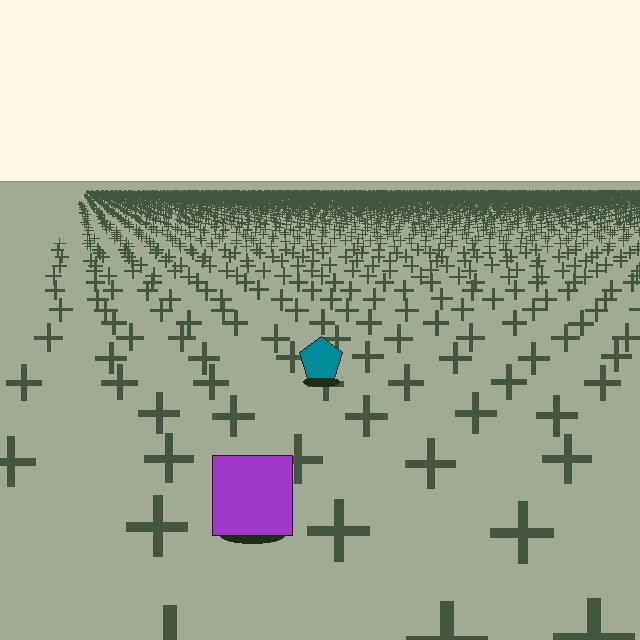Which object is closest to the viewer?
The purple square is closest. The texture marks near it are larger and more spread out.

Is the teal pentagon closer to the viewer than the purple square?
No. The purple square is closer — you can tell from the texture gradient: the ground texture is coarser near it.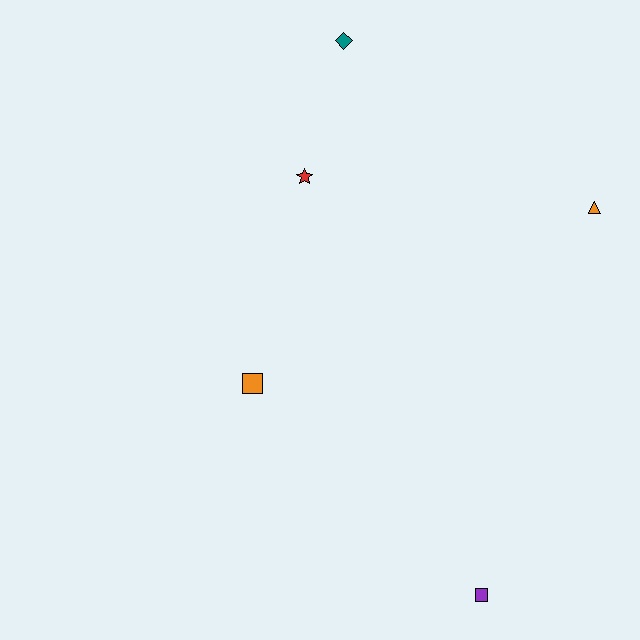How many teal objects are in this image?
There is 1 teal object.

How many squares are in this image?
There are 2 squares.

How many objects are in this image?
There are 5 objects.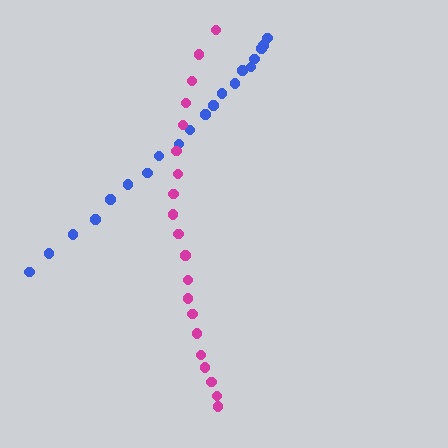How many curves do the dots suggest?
There are 2 distinct paths.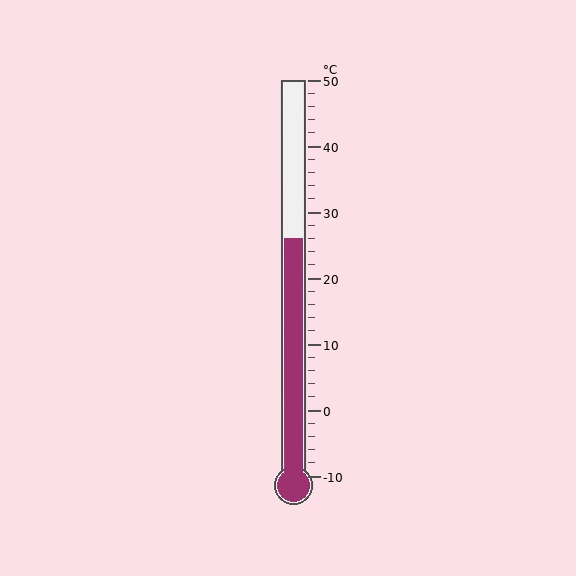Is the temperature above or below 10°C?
The temperature is above 10°C.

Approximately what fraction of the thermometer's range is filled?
The thermometer is filled to approximately 60% of its range.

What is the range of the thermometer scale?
The thermometer scale ranges from -10°C to 50°C.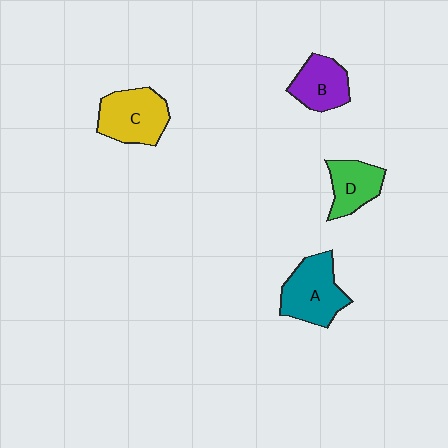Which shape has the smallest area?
Shape D (green).